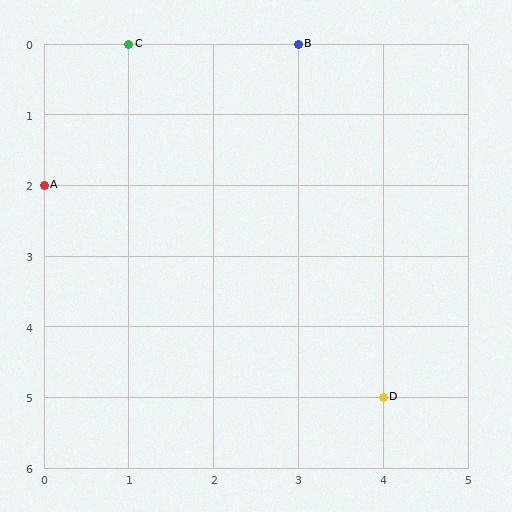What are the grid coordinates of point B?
Point B is at grid coordinates (3, 0).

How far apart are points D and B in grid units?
Points D and B are 1 column and 5 rows apart (about 5.1 grid units diagonally).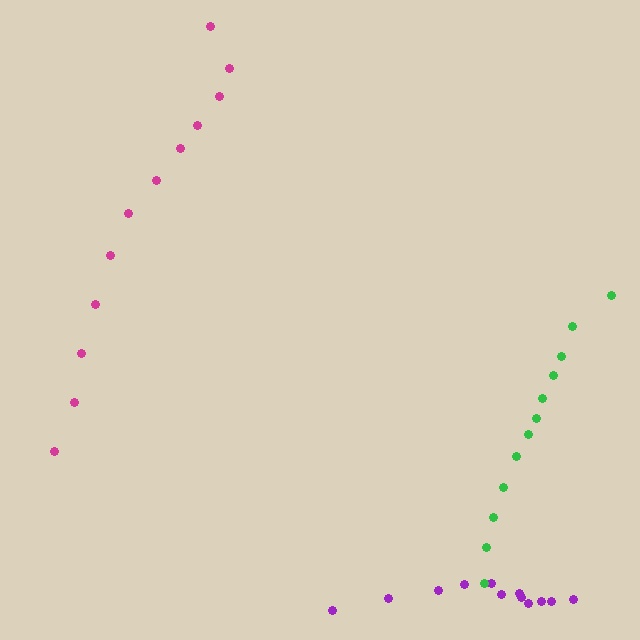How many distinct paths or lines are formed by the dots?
There are 3 distinct paths.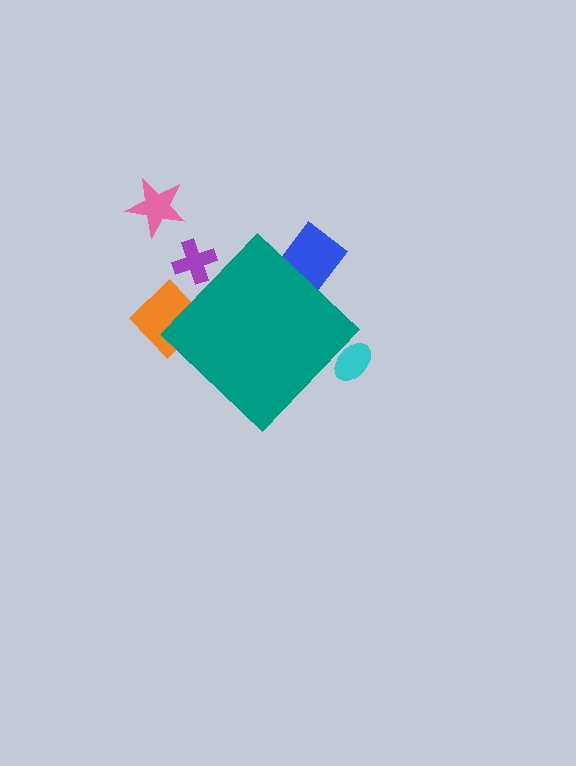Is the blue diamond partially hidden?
Yes, the blue diamond is partially hidden behind the teal diamond.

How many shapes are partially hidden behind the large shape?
4 shapes are partially hidden.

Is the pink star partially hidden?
No, the pink star is fully visible.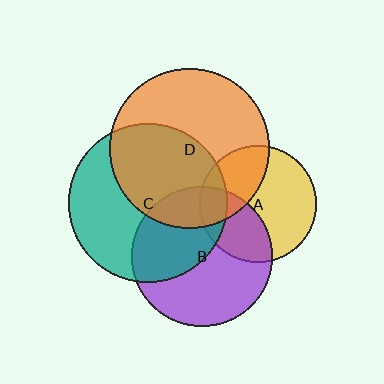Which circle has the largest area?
Circle D (orange).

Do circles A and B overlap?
Yes.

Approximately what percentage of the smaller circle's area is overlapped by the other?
Approximately 35%.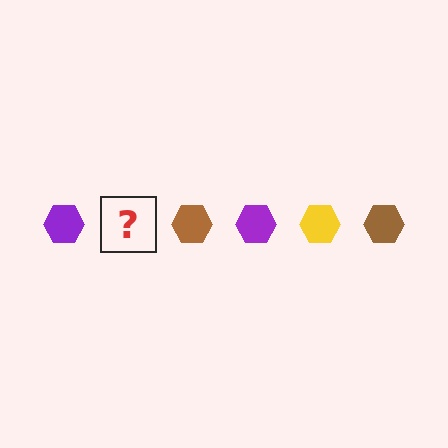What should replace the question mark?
The question mark should be replaced with a yellow hexagon.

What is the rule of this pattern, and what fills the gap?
The rule is that the pattern cycles through purple, yellow, brown hexagons. The gap should be filled with a yellow hexagon.